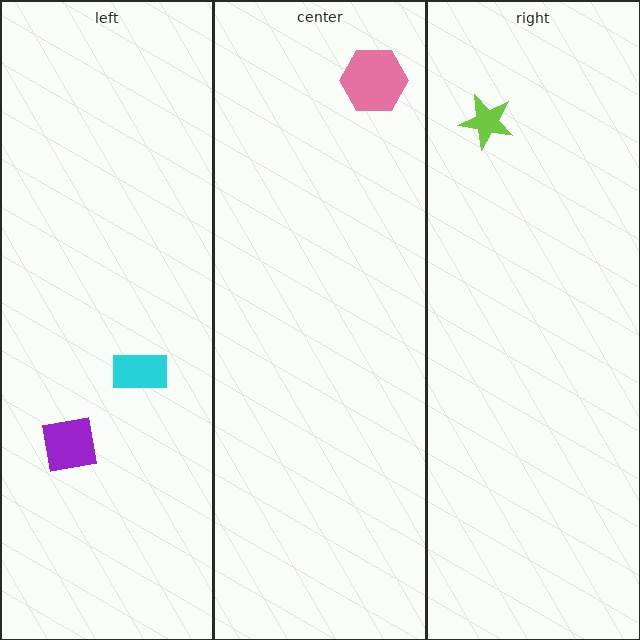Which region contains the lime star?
The right region.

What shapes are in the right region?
The lime star.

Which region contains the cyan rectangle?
The left region.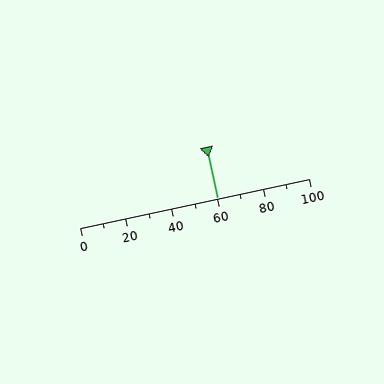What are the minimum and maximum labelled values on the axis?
The axis runs from 0 to 100.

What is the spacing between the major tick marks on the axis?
The major ticks are spaced 20 apart.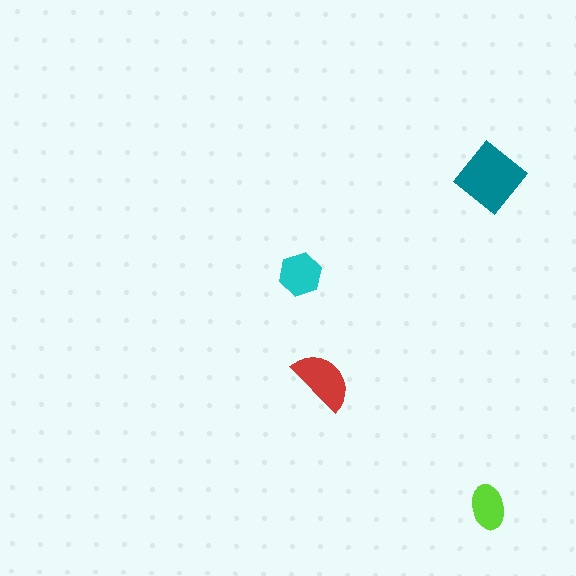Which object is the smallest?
The lime ellipse.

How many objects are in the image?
There are 4 objects in the image.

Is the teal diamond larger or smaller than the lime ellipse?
Larger.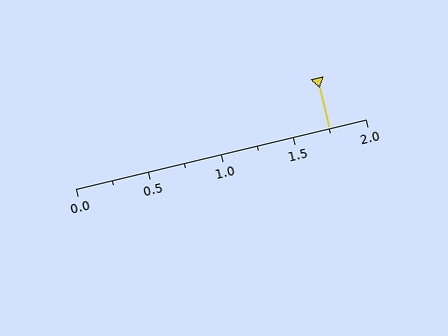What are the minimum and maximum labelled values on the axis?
The axis runs from 0.0 to 2.0.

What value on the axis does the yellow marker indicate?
The marker indicates approximately 1.75.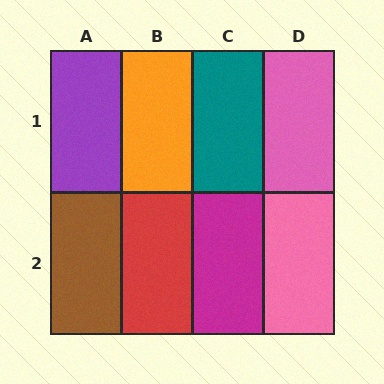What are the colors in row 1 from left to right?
Purple, orange, teal, pink.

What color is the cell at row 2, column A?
Brown.